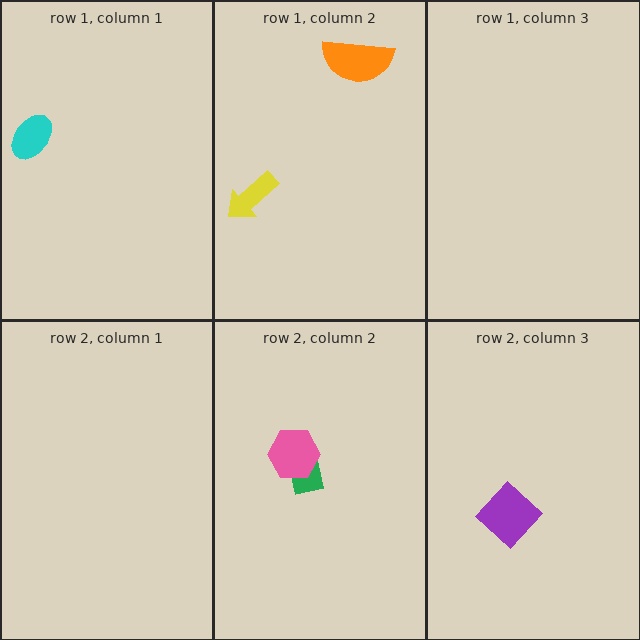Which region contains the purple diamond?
The row 2, column 3 region.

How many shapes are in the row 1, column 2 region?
2.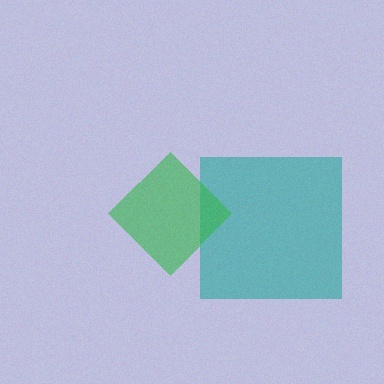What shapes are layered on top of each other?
The layered shapes are: a teal square, a green diamond.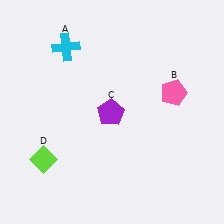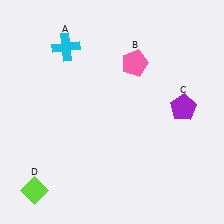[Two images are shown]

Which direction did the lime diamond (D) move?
The lime diamond (D) moved down.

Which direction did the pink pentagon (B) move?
The pink pentagon (B) moved left.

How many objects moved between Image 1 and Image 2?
3 objects moved between the two images.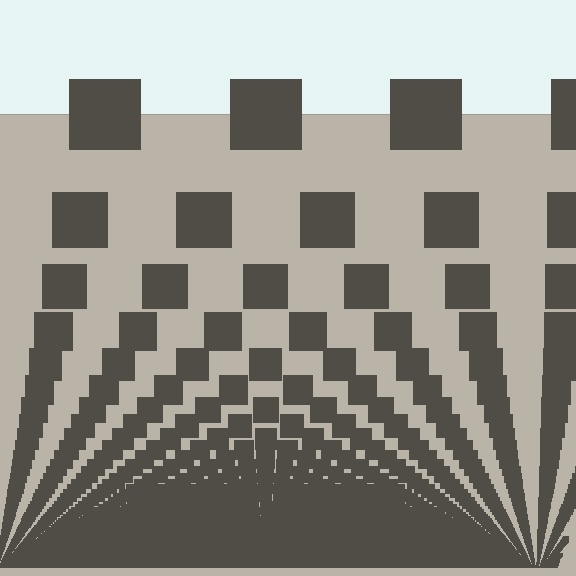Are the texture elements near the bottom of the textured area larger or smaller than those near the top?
Smaller. The gradient is inverted — elements near the bottom are smaller and denser.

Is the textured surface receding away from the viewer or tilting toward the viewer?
The surface appears to tilt toward the viewer. Texture elements get larger and sparser toward the top.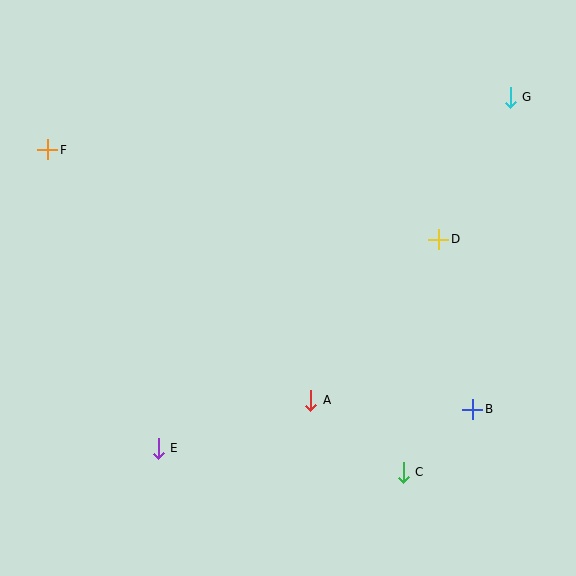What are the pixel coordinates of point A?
Point A is at (311, 400).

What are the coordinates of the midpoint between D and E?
The midpoint between D and E is at (299, 344).